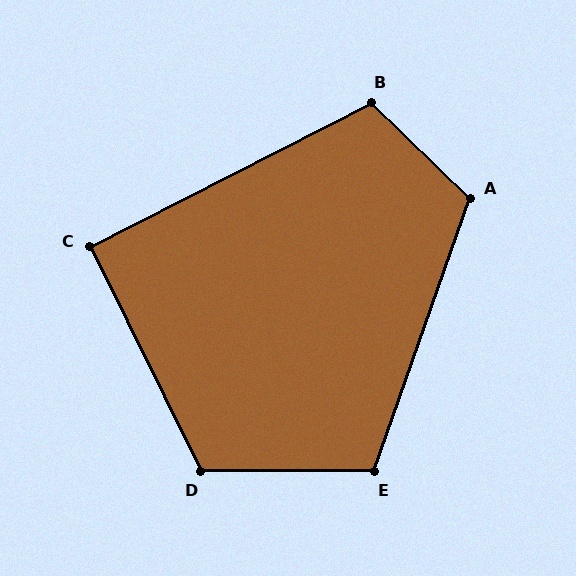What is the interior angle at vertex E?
Approximately 109 degrees (obtuse).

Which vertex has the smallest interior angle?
C, at approximately 91 degrees.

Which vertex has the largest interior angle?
D, at approximately 116 degrees.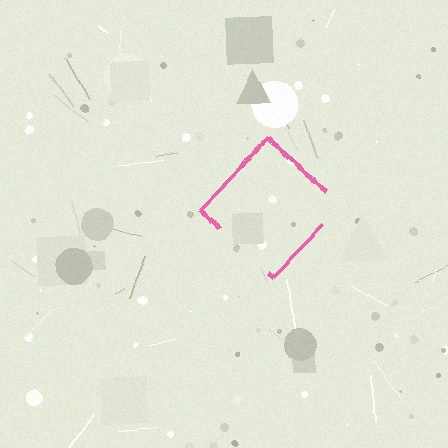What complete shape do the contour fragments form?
The contour fragments form a diamond.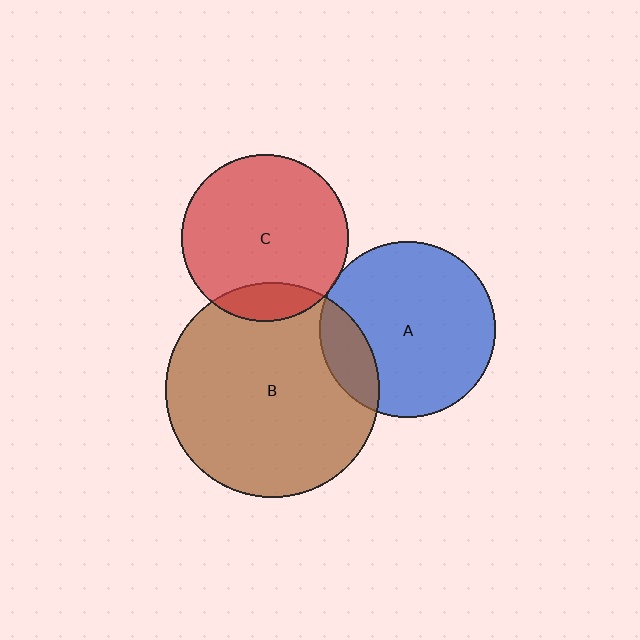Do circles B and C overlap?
Yes.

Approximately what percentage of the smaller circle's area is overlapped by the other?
Approximately 15%.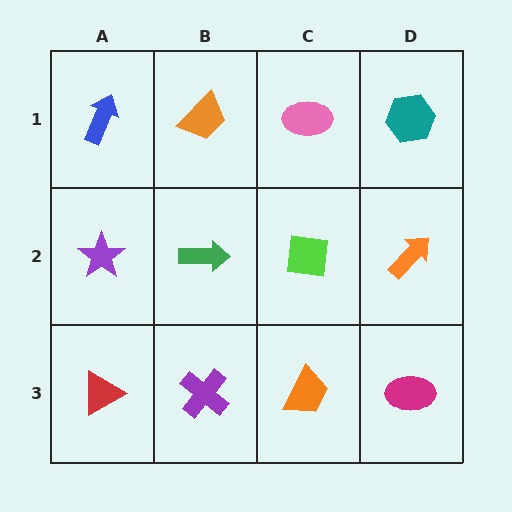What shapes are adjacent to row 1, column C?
A lime square (row 2, column C), an orange trapezoid (row 1, column B), a teal hexagon (row 1, column D).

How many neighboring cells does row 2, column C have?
4.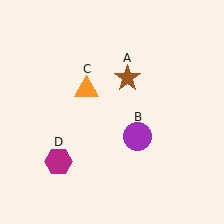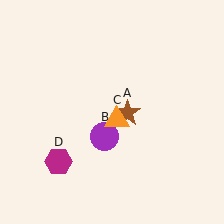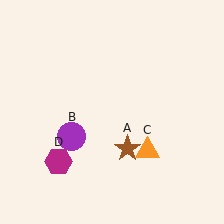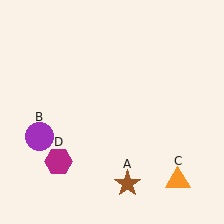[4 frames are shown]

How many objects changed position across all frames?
3 objects changed position: brown star (object A), purple circle (object B), orange triangle (object C).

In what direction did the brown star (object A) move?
The brown star (object A) moved down.